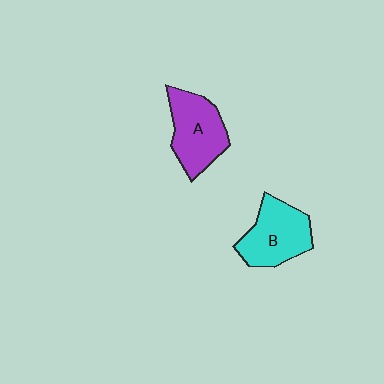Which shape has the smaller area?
Shape B (cyan).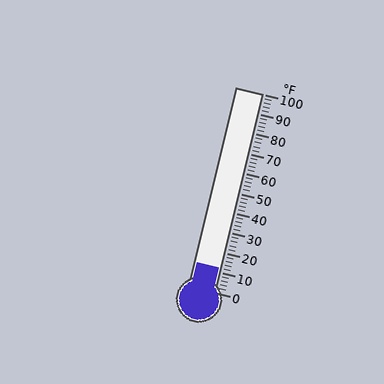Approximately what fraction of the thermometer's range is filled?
The thermometer is filled to approximately 10% of its range.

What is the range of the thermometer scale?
The thermometer scale ranges from 0°F to 100°F.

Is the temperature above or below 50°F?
The temperature is below 50°F.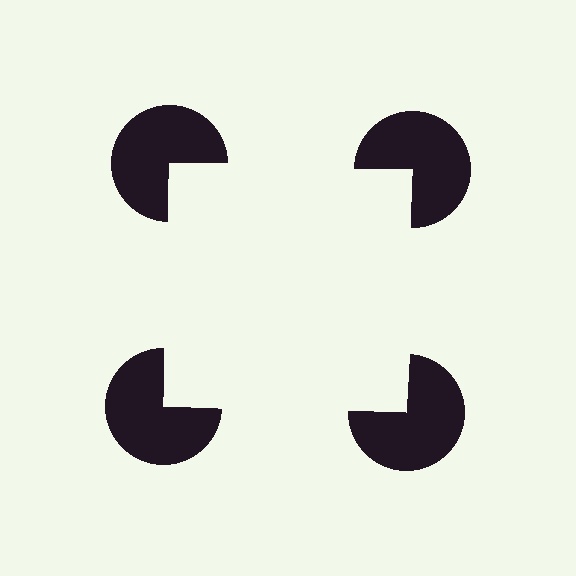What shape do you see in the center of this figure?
An illusory square — its edges are inferred from the aligned wedge cuts in the pac-man discs, not physically drawn.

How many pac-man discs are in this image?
There are 4 — one at each vertex of the illusory square.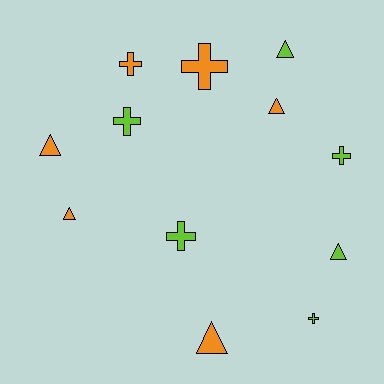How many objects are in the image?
There are 12 objects.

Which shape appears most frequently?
Cross, with 6 objects.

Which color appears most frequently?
Orange, with 6 objects.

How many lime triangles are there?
There are 2 lime triangles.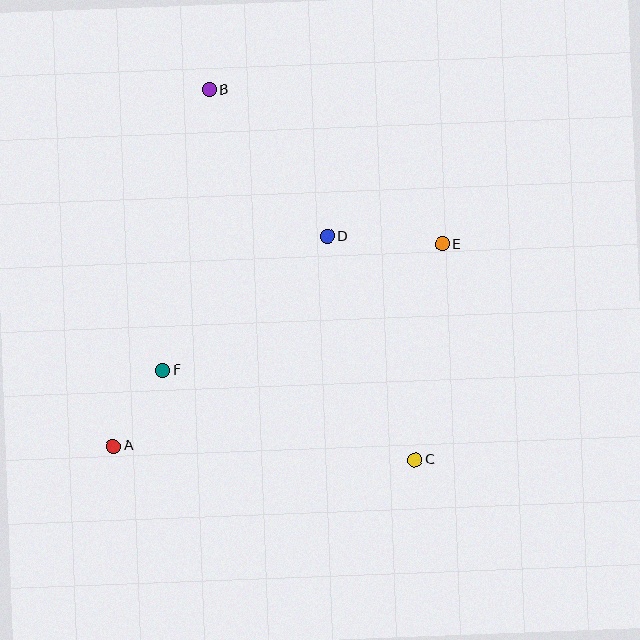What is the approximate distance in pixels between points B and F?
The distance between B and F is approximately 284 pixels.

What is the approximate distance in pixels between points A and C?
The distance between A and C is approximately 302 pixels.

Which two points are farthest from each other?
Points B and C are farthest from each other.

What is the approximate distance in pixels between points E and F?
The distance between E and F is approximately 307 pixels.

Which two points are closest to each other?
Points A and F are closest to each other.